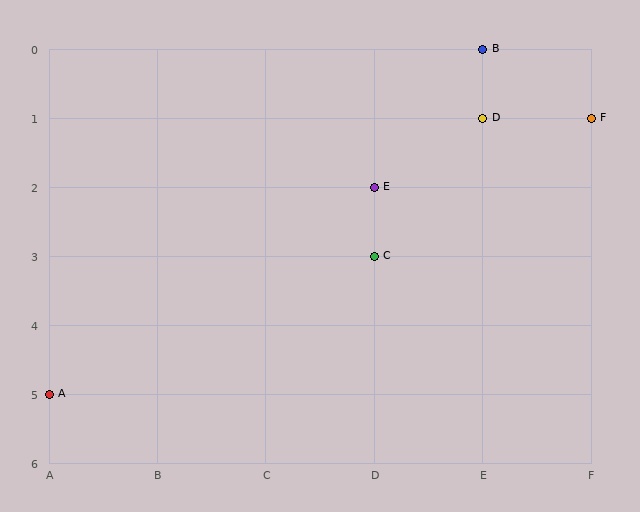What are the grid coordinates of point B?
Point B is at grid coordinates (E, 0).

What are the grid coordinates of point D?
Point D is at grid coordinates (E, 1).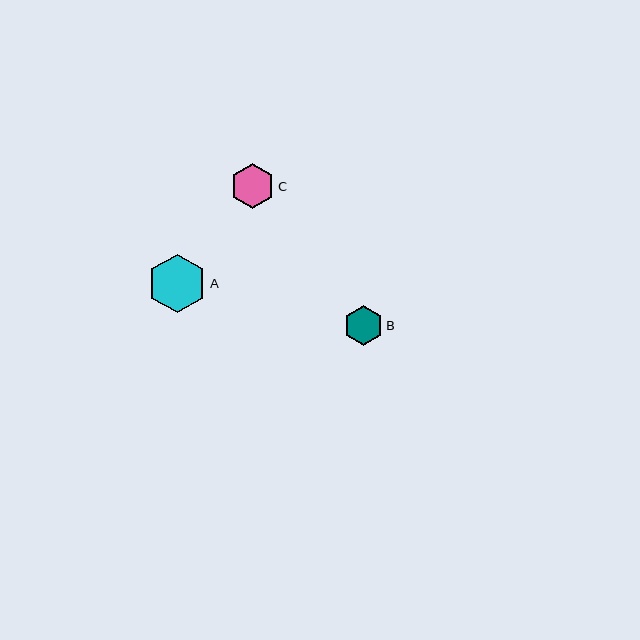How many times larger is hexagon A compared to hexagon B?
Hexagon A is approximately 1.5 times the size of hexagon B.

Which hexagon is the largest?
Hexagon A is the largest with a size of approximately 59 pixels.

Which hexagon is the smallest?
Hexagon B is the smallest with a size of approximately 40 pixels.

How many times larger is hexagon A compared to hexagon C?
Hexagon A is approximately 1.3 times the size of hexagon C.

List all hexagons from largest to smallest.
From largest to smallest: A, C, B.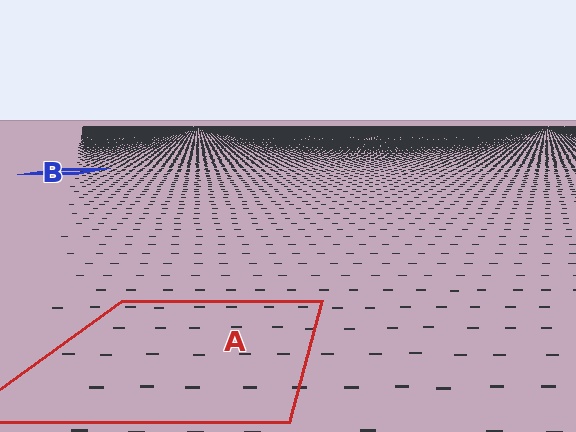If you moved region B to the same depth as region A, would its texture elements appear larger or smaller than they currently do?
They would appear larger. At a closer depth, the same texture elements are projected at a bigger on-screen size.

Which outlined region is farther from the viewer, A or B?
Region B is farther from the viewer — the texture elements inside it appear smaller and more densely packed.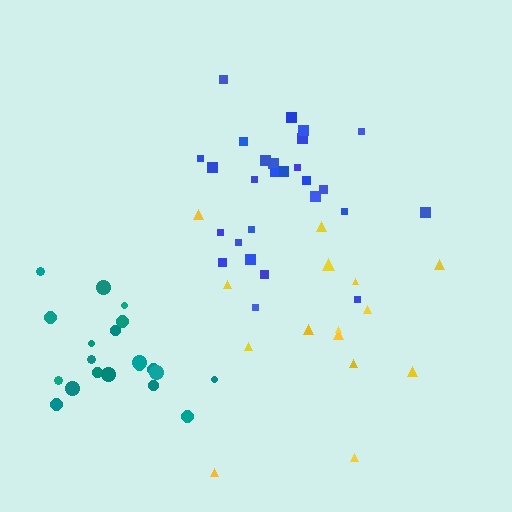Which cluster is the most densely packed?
Teal.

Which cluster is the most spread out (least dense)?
Yellow.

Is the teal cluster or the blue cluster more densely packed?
Teal.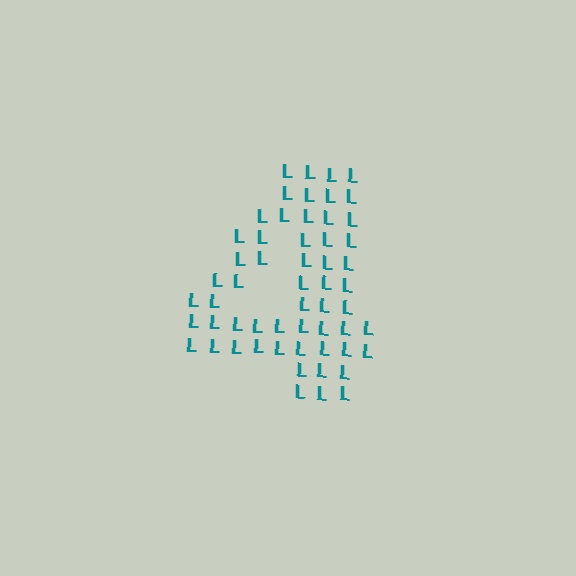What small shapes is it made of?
It is made of small letter L's.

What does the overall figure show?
The overall figure shows the digit 4.